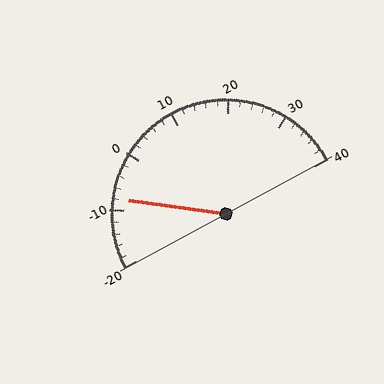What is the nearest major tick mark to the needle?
The nearest major tick mark is -10.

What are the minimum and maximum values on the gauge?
The gauge ranges from -20 to 40.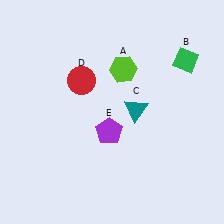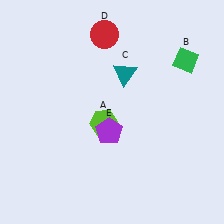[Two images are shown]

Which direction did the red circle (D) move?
The red circle (D) moved up.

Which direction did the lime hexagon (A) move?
The lime hexagon (A) moved down.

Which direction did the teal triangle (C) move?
The teal triangle (C) moved up.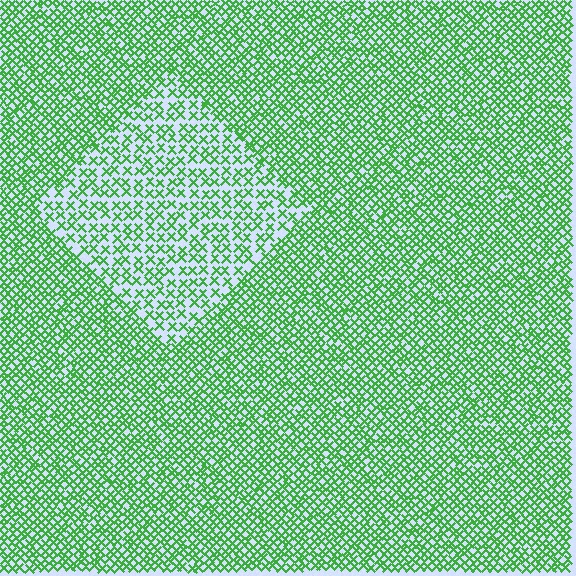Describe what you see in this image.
The image contains small green elements arranged at two different densities. A diamond-shaped region is visible where the elements are less densely packed than the surrounding area.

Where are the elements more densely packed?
The elements are more densely packed outside the diamond boundary.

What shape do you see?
I see a diamond.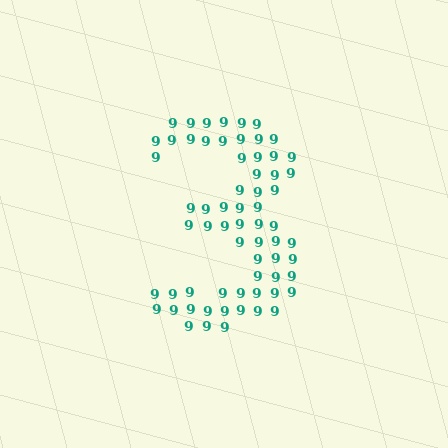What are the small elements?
The small elements are digit 9's.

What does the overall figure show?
The overall figure shows the digit 3.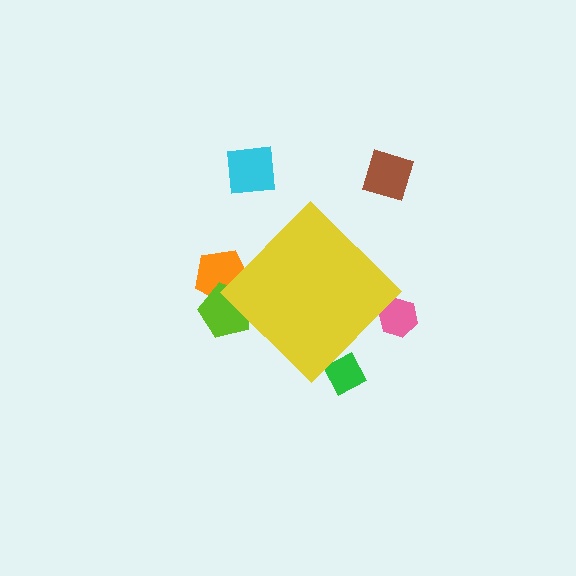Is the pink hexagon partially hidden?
Yes, the pink hexagon is partially hidden behind the yellow diamond.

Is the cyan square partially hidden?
No, the cyan square is fully visible.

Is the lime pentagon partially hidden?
Yes, the lime pentagon is partially hidden behind the yellow diamond.